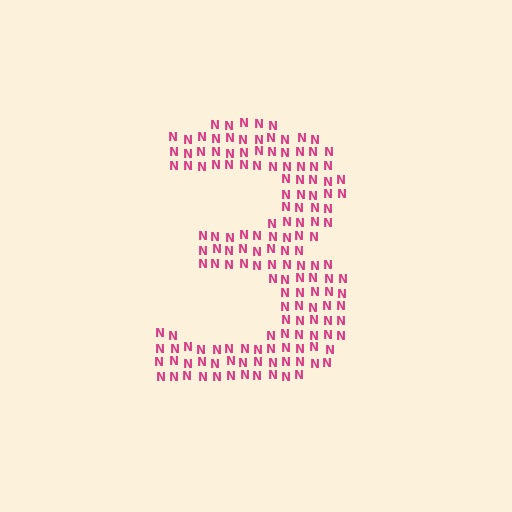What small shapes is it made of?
It is made of small letter N's.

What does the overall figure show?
The overall figure shows the digit 3.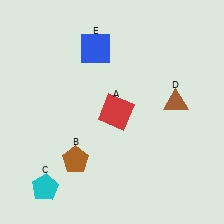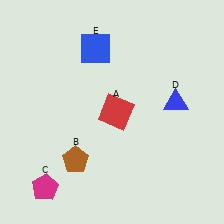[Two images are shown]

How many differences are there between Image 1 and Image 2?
There are 2 differences between the two images.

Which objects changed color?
C changed from cyan to magenta. D changed from brown to blue.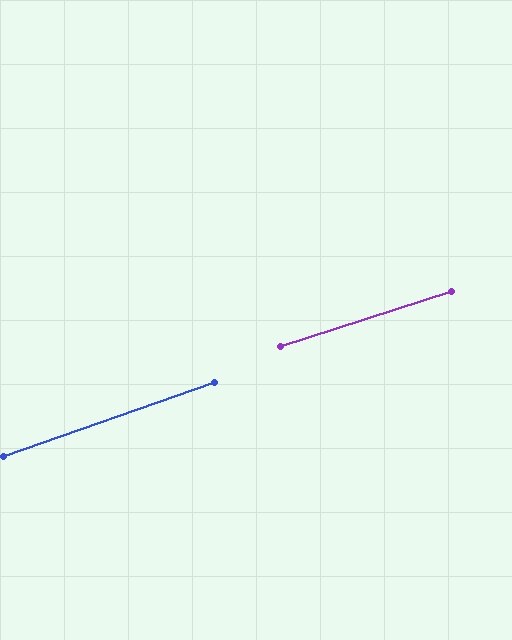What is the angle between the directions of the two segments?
Approximately 2 degrees.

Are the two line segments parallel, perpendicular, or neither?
Parallel — their directions differ by only 1.5°.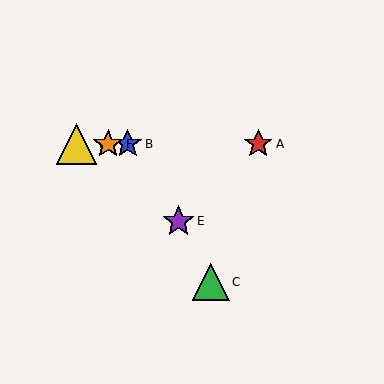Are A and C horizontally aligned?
No, A is at y≈144 and C is at y≈282.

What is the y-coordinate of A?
Object A is at y≈144.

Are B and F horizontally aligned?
Yes, both are at y≈144.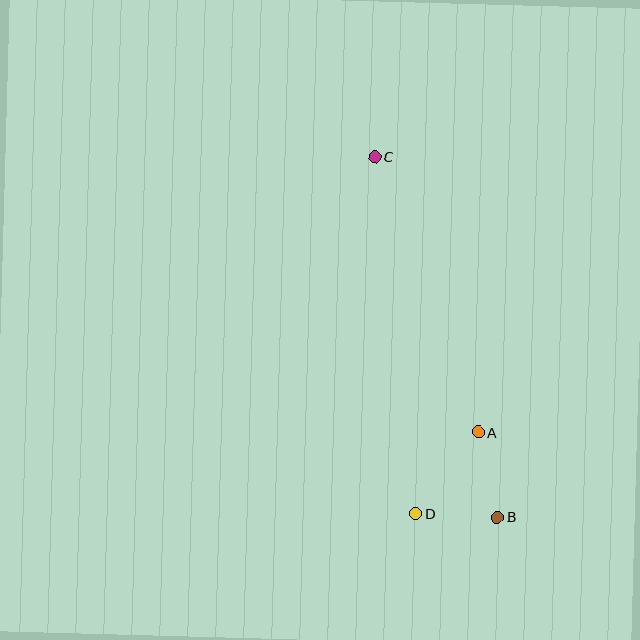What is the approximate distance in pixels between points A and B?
The distance between A and B is approximately 87 pixels.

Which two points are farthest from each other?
Points B and C are farthest from each other.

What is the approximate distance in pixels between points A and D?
The distance between A and D is approximately 103 pixels.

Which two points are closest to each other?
Points B and D are closest to each other.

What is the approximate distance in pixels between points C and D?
The distance between C and D is approximately 359 pixels.